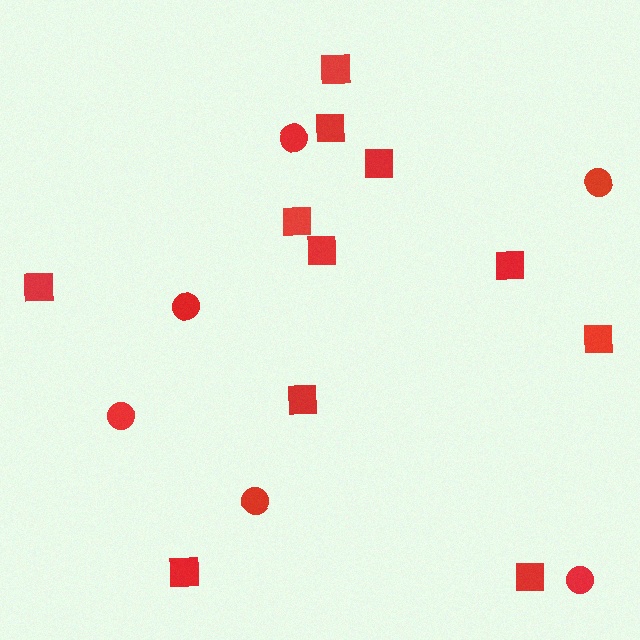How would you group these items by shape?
There are 2 groups: one group of squares (11) and one group of circles (6).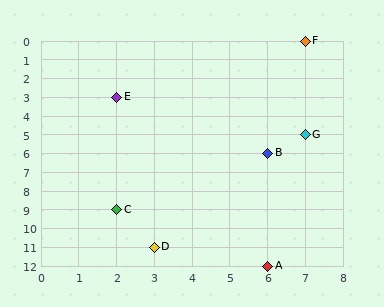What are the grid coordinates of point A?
Point A is at grid coordinates (6, 12).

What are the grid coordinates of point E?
Point E is at grid coordinates (2, 3).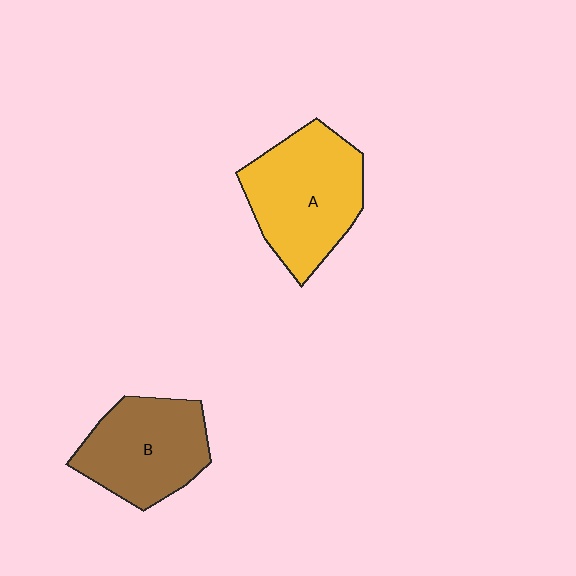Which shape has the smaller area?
Shape B (brown).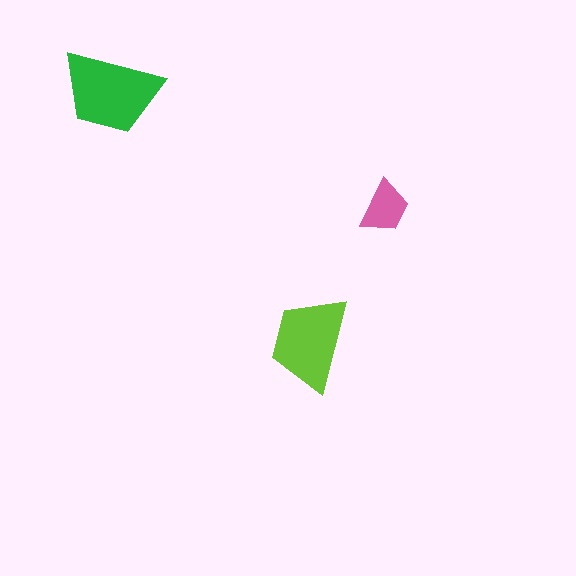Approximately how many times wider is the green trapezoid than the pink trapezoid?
About 2 times wider.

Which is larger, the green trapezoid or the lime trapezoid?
The green one.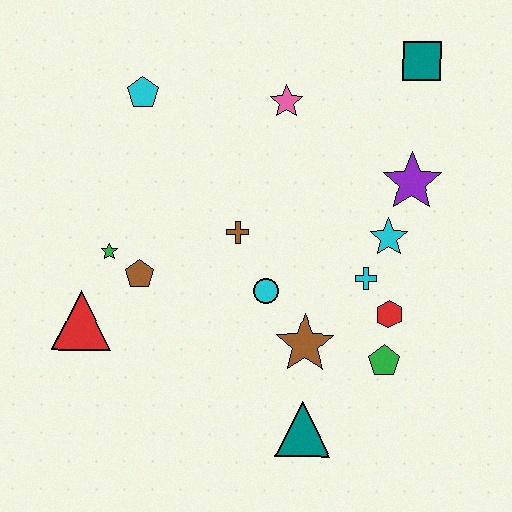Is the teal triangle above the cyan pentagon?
No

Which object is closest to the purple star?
The cyan star is closest to the purple star.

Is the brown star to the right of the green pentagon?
No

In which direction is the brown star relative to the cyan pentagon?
The brown star is below the cyan pentagon.